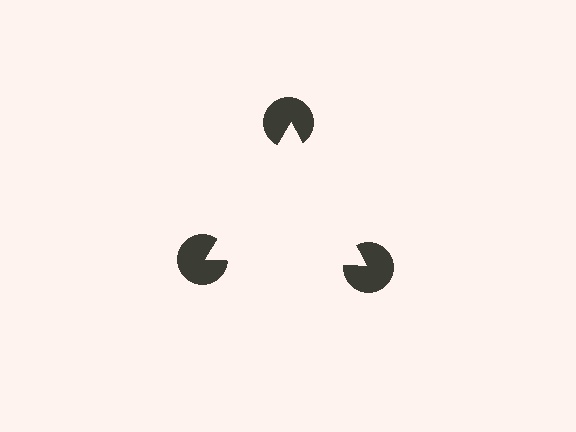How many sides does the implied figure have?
3 sides.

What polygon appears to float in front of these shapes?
An illusory triangle — its edges are inferred from the aligned wedge cuts in the pac-man discs, not physically drawn.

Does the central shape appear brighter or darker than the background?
It typically appears slightly brighter than the background, even though no actual brightness change is drawn.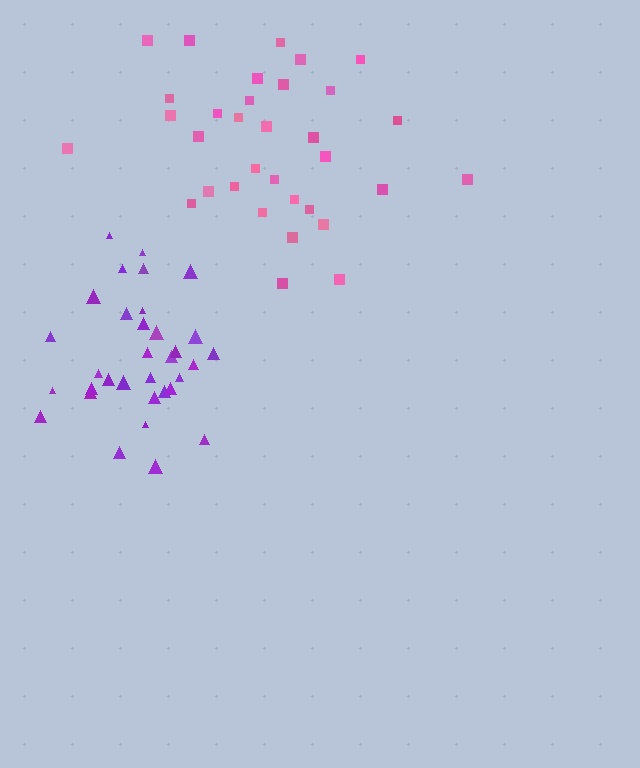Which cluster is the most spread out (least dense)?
Pink.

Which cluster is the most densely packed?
Purple.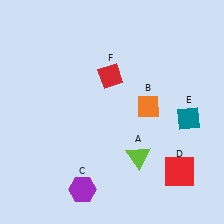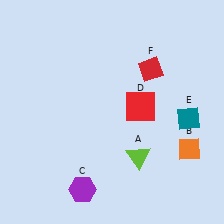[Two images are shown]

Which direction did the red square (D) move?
The red square (D) moved up.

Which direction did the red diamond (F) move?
The red diamond (F) moved right.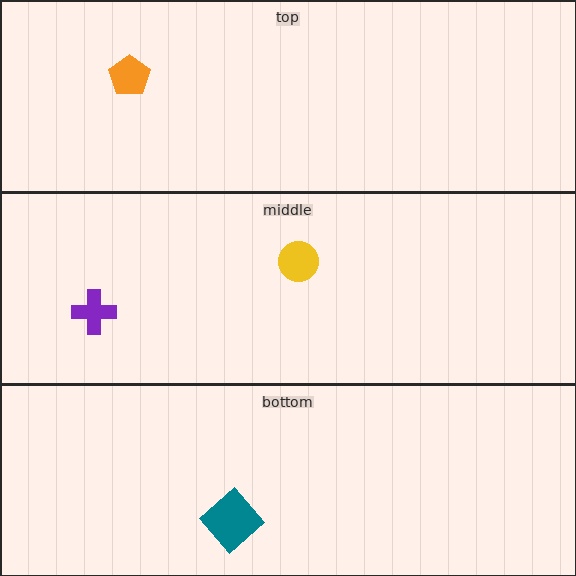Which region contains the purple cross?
The middle region.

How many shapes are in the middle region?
2.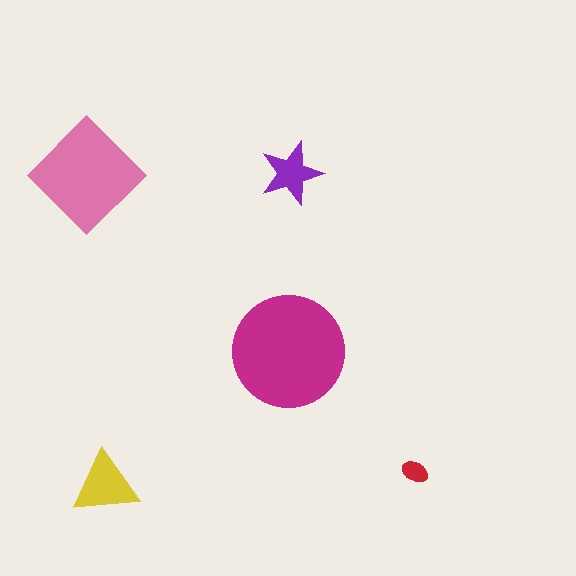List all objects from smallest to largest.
The red ellipse, the purple star, the yellow triangle, the pink diamond, the magenta circle.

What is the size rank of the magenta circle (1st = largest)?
1st.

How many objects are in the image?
There are 5 objects in the image.